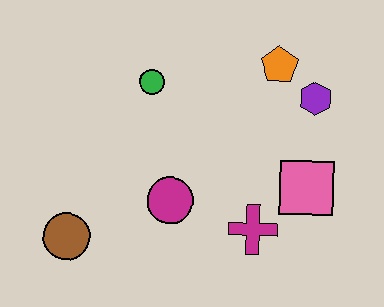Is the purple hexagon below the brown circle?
No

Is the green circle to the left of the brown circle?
No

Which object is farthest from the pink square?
The brown circle is farthest from the pink square.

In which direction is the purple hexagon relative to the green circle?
The purple hexagon is to the right of the green circle.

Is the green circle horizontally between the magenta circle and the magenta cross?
No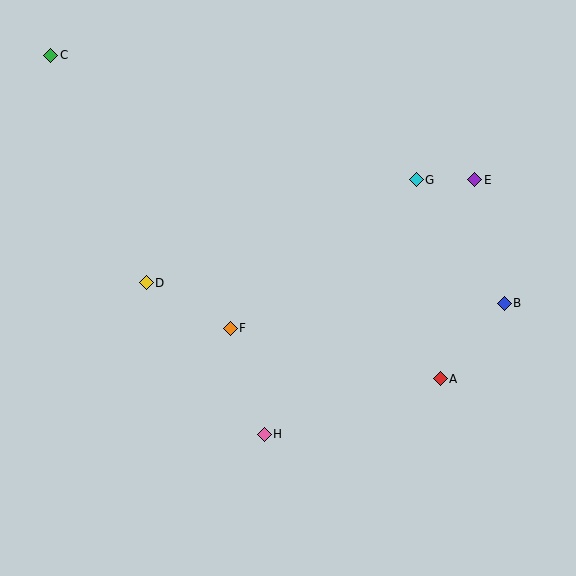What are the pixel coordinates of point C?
Point C is at (51, 55).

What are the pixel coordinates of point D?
Point D is at (146, 283).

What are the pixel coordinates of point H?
Point H is at (264, 434).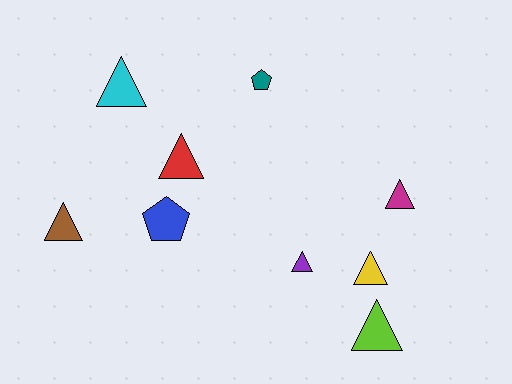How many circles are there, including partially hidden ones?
There are no circles.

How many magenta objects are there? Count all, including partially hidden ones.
There is 1 magenta object.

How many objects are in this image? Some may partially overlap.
There are 9 objects.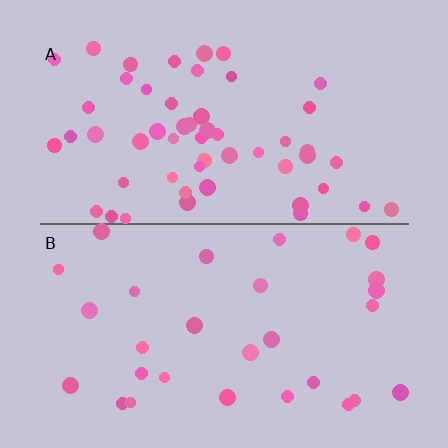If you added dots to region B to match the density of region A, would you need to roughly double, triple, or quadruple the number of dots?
Approximately double.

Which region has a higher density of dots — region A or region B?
A (the top).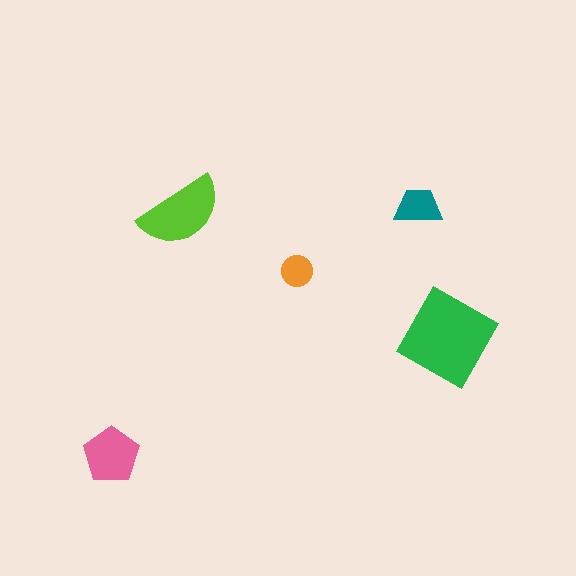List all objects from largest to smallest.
The green diamond, the lime semicircle, the pink pentagon, the teal trapezoid, the orange circle.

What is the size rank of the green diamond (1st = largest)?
1st.